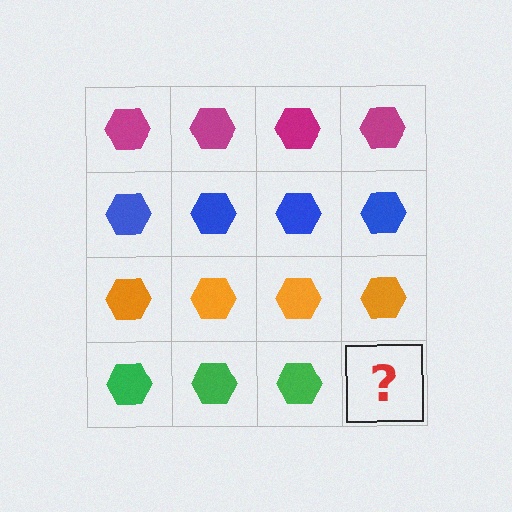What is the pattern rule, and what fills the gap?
The rule is that each row has a consistent color. The gap should be filled with a green hexagon.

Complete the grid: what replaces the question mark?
The question mark should be replaced with a green hexagon.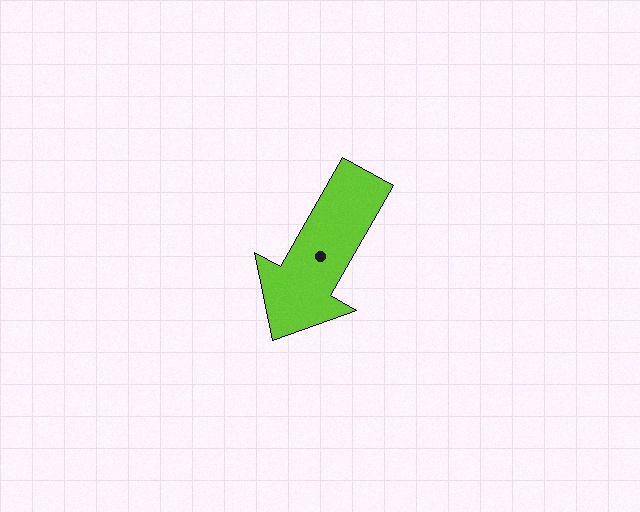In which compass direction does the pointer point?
Southwest.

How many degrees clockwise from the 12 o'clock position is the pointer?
Approximately 210 degrees.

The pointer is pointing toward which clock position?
Roughly 7 o'clock.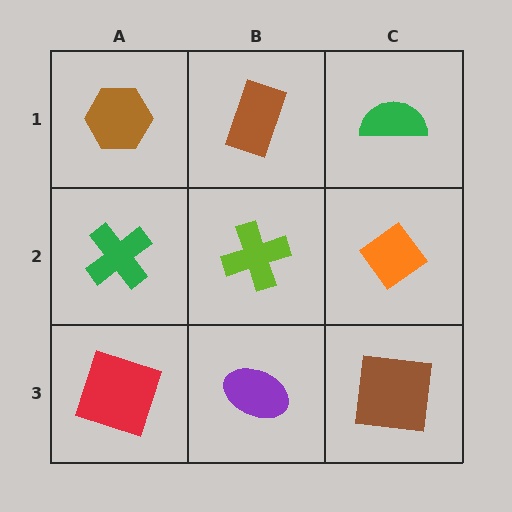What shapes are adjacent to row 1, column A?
A green cross (row 2, column A), a brown rectangle (row 1, column B).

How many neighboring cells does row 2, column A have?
3.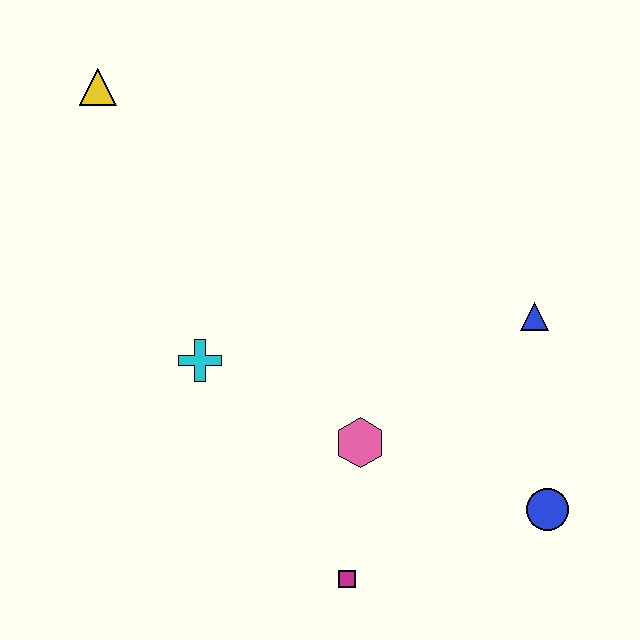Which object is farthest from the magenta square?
The yellow triangle is farthest from the magenta square.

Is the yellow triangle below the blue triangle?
No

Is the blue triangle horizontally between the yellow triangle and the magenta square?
No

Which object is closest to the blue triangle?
The blue circle is closest to the blue triangle.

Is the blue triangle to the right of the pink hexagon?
Yes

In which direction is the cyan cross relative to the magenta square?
The cyan cross is above the magenta square.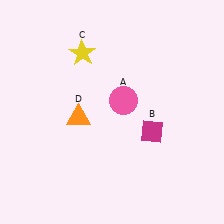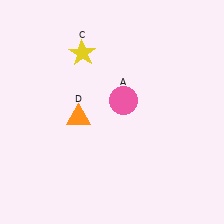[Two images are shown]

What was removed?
The magenta diamond (B) was removed in Image 2.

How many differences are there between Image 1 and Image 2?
There is 1 difference between the two images.